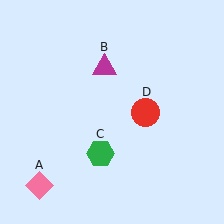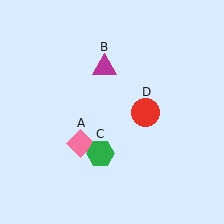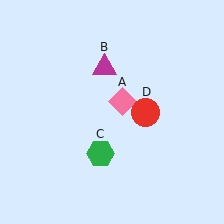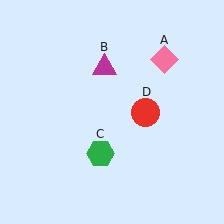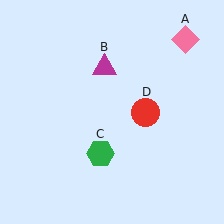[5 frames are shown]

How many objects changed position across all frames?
1 object changed position: pink diamond (object A).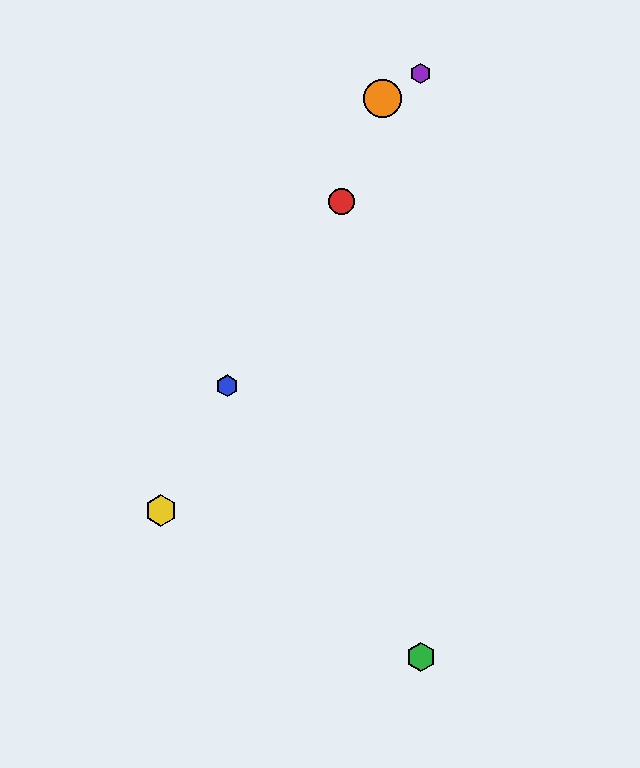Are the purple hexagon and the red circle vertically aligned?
No, the purple hexagon is at x≈421 and the red circle is at x≈342.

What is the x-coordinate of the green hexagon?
The green hexagon is at x≈421.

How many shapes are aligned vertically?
2 shapes (the green hexagon, the purple hexagon) are aligned vertically.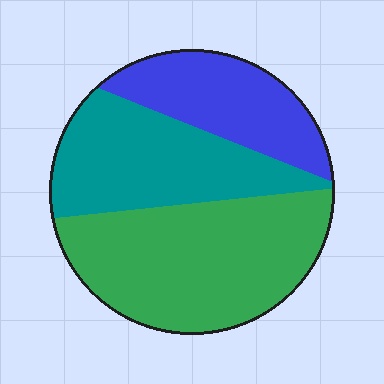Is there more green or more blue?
Green.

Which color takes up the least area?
Blue, at roughly 25%.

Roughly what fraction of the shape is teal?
Teal covers roughly 30% of the shape.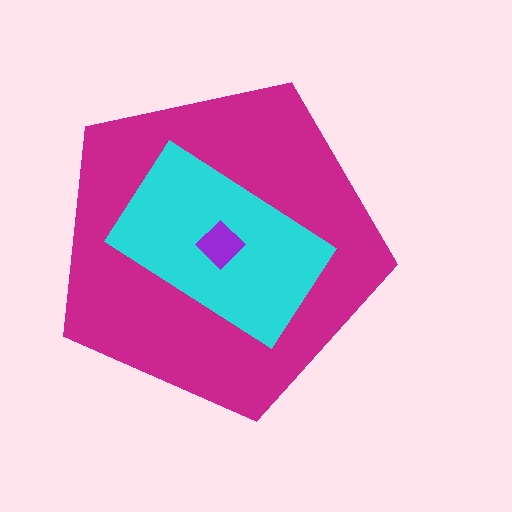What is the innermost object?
The purple diamond.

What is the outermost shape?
The magenta pentagon.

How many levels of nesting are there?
3.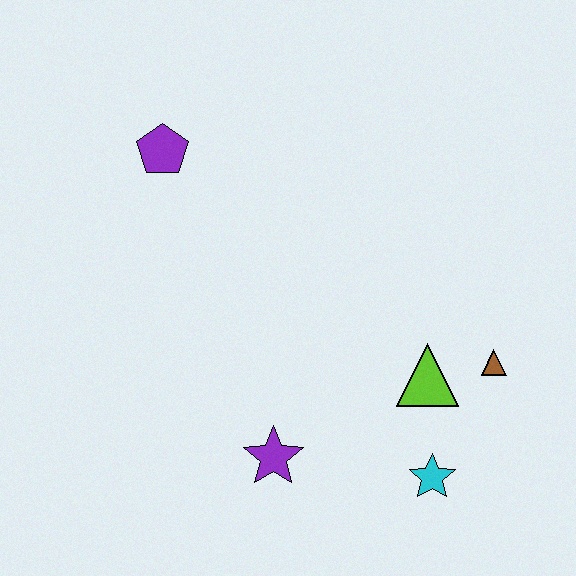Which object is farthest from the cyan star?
The purple pentagon is farthest from the cyan star.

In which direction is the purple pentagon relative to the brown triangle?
The purple pentagon is to the left of the brown triangle.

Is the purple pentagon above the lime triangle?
Yes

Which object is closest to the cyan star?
The lime triangle is closest to the cyan star.